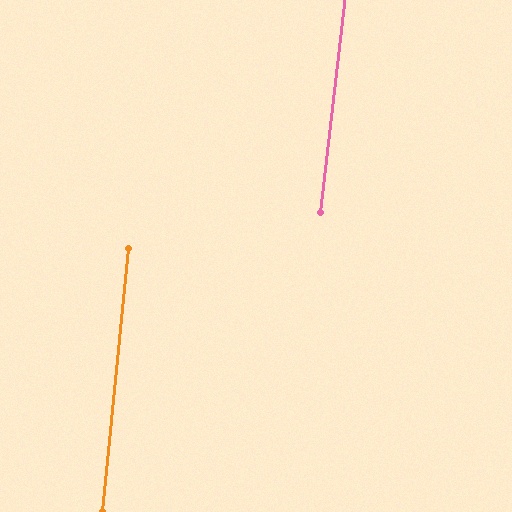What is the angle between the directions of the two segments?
Approximately 1 degree.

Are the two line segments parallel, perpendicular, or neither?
Parallel — their directions differ by only 1.0°.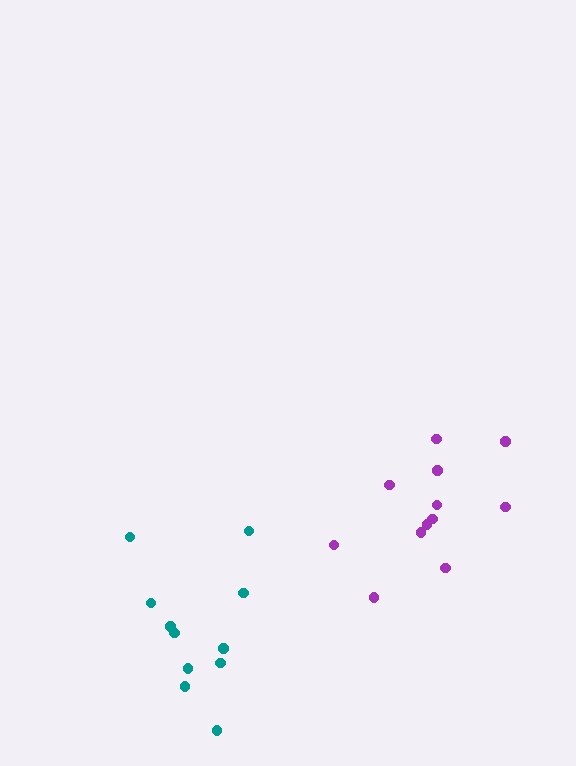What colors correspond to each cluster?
The clusters are colored: teal, purple.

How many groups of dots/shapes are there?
There are 2 groups.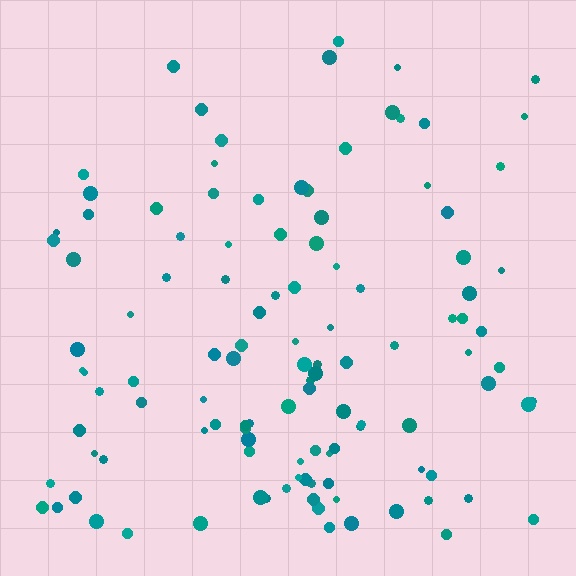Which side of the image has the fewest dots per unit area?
The top.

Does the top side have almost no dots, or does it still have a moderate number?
Still a moderate number, just noticeably fewer than the bottom.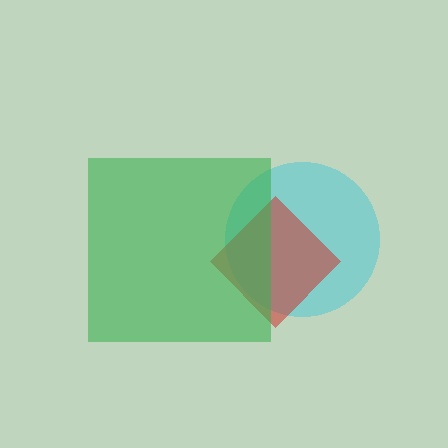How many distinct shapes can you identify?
There are 3 distinct shapes: a cyan circle, a red diamond, a green square.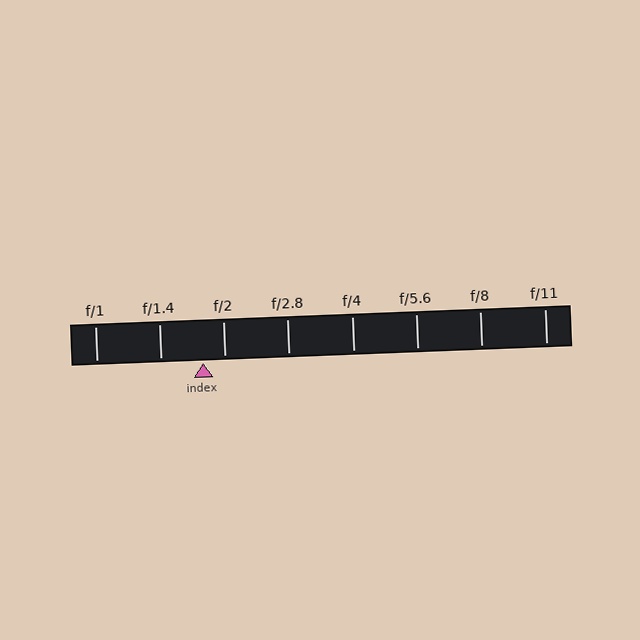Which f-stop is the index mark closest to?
The index mark is closest to f/2.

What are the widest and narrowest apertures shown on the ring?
The widest aperture shown is f/1 and the narrowest is f/11.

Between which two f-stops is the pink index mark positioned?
The index mark is between f/1.4 and f/2.